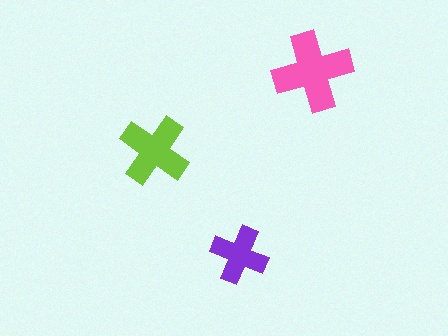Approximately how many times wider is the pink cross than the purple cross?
About 1.5 times wider.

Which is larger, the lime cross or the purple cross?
The lime one.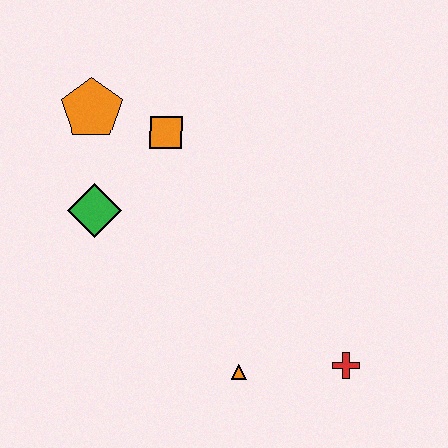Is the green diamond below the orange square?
Yes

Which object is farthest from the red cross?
The orange pentagon is farthest from the red cross.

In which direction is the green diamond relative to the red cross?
The green diamond is to the left of the red cross.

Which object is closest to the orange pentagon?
The orange square is closest to the orange pentagon.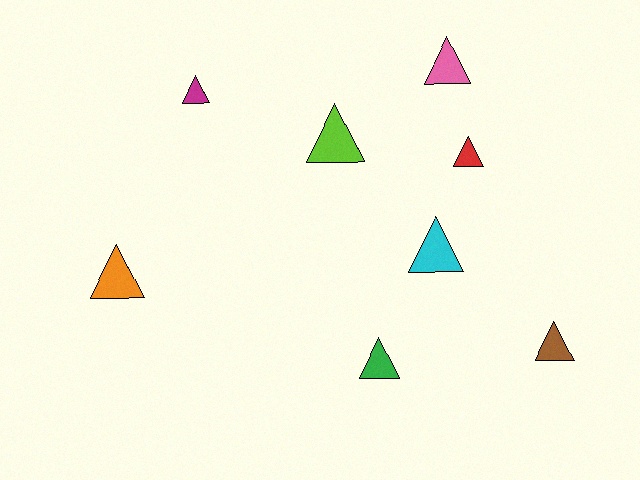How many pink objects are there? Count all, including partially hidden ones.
There is 1 pink object.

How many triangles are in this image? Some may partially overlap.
There are 8 triangles.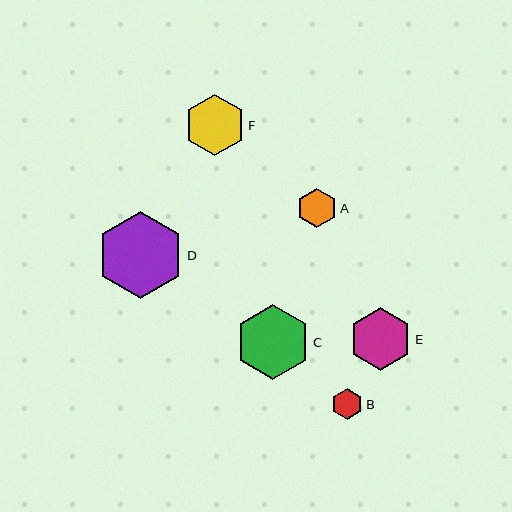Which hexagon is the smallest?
Hexagon B is the smallest with a size of approximately 32 pixels.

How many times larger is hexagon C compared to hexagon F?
Hexagon C is approximately 1.2 times the size of hexagon F.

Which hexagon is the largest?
Hexagon D is the largest with a size of approximately 88 pixels.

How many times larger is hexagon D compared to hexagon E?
Hexagon D is approximately 1.4 times the size of hexagon E.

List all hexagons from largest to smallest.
From largest to smallest: D, C, E, F, A, B.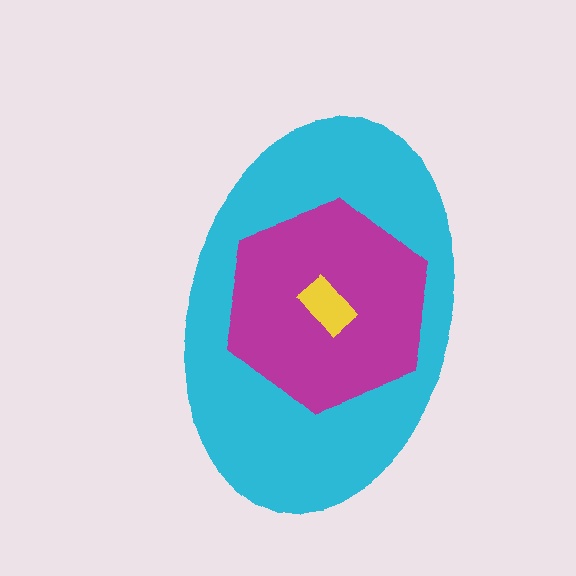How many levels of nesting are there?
3.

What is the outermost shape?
The cyan ellipse.